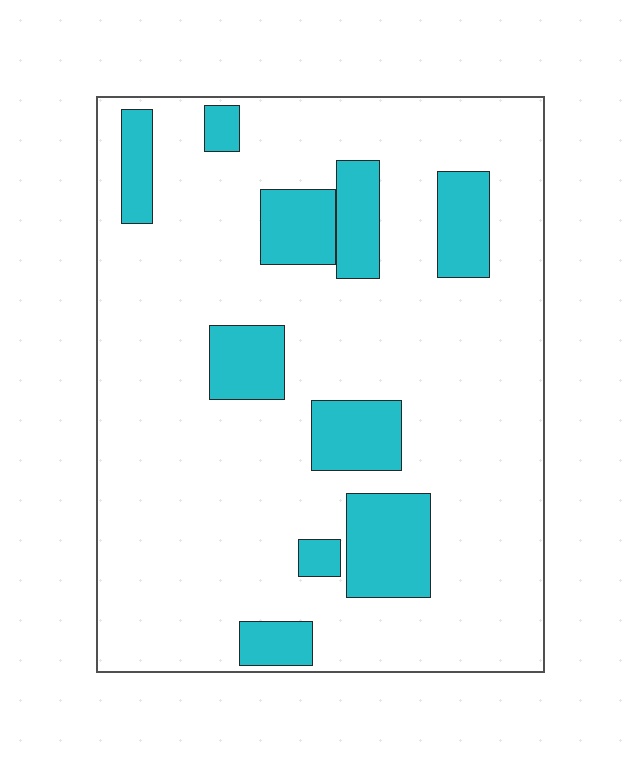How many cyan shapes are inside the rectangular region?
10.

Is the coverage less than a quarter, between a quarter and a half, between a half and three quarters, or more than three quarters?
Less than a quarter.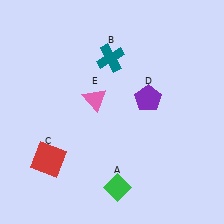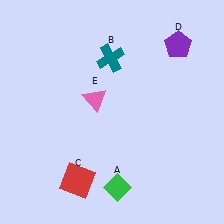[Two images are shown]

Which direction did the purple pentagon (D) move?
The purple pentagon (D) moved up.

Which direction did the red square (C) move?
The red square (C) moved right.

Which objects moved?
The objects that moved are: the red square (C), the purple pentagon (D).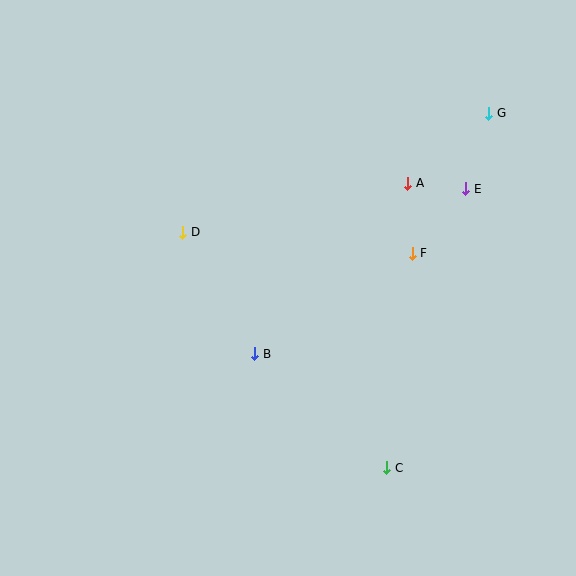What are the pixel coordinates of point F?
Point F is at (412, 253).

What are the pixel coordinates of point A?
Point A is at (408, 183).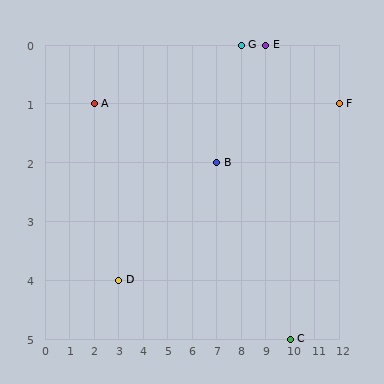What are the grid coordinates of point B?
Point B is at grid coordinates (7, 2).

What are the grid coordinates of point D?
Point D is at grid coordinates (3, 4).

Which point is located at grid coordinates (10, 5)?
Point C is at (10, 5).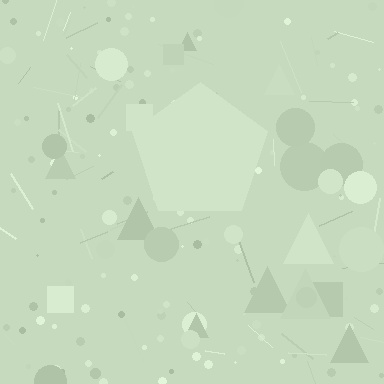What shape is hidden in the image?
A pentagon is hidden in the image.